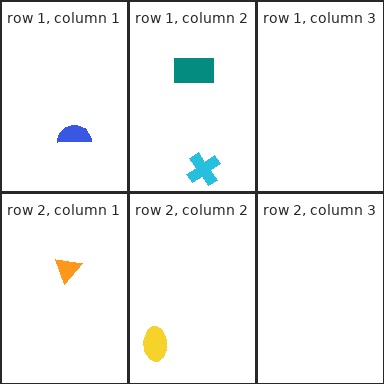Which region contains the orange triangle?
The row 2, column 1 region.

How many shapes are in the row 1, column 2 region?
2.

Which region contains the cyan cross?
The row 1, column 2 region.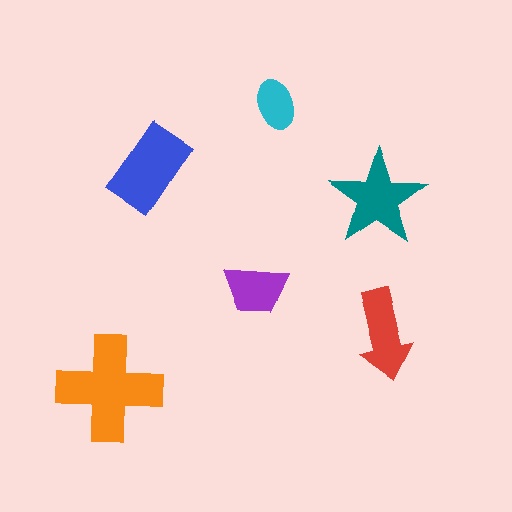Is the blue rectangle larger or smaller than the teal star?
Larger.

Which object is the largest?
The orange cross.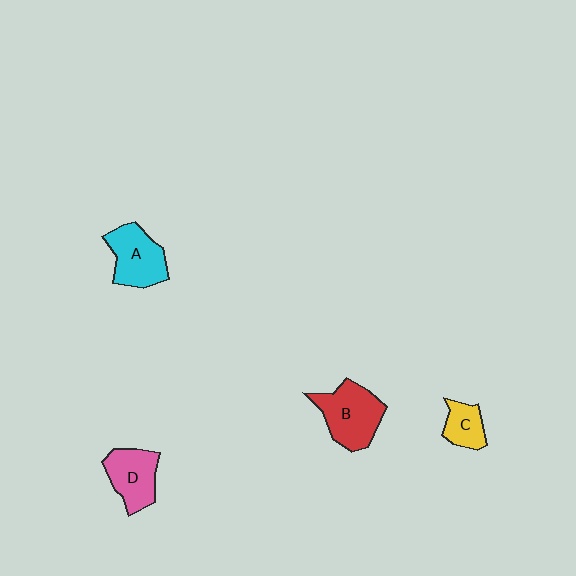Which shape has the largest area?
Shape B (red).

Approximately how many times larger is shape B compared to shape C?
Approximately 2.0 times.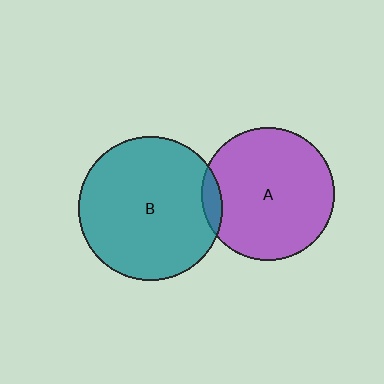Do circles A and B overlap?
Yes.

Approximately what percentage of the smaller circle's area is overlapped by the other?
Approximately 5%.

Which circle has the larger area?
Circle B (teal).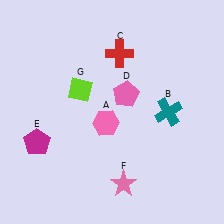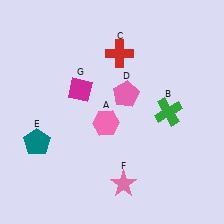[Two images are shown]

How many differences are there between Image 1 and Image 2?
There are 3 differences between the two images.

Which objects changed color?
B changed from teal to green. E changed from magenta to teal. G changed from lime to magenta.